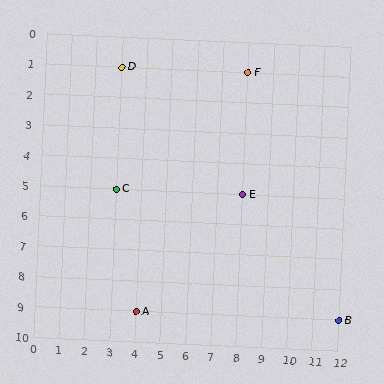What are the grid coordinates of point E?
Point E is at grid coordinates (8, 5).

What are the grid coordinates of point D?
Point D is at grid coordinates (3, 1).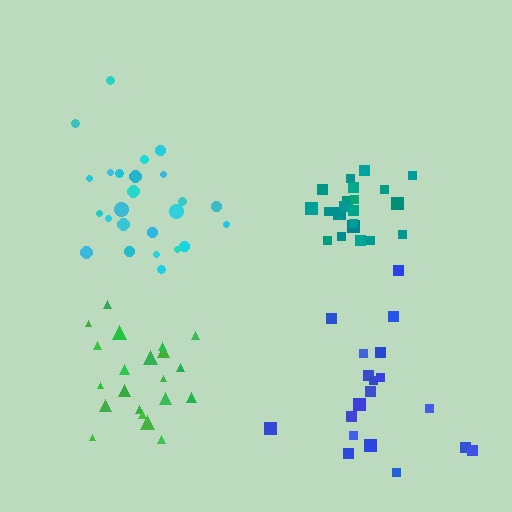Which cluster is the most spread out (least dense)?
Blue.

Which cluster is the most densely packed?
Teal.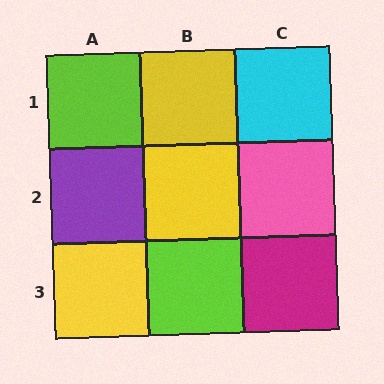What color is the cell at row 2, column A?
Purple.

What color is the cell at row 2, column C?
Pink.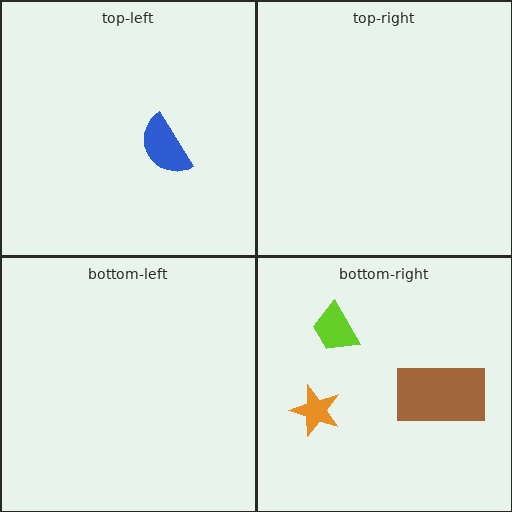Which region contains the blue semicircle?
The top-left region.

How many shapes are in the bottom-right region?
3.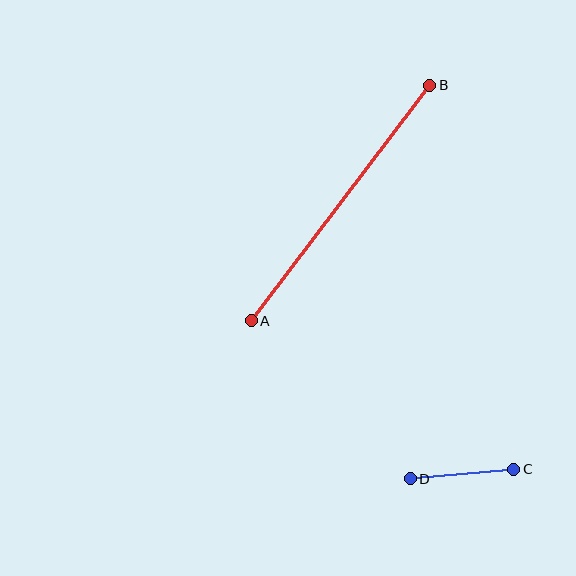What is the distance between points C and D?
The distance is approximately 104 pixels.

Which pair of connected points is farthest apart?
Points A and B are farthest apart.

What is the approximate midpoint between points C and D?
The midpoint is at approximately (462, 474) pixels.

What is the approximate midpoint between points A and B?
The midpoint is at approximately (341, 203) pixels.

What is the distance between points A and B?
The distance is approximately 295 pixels.